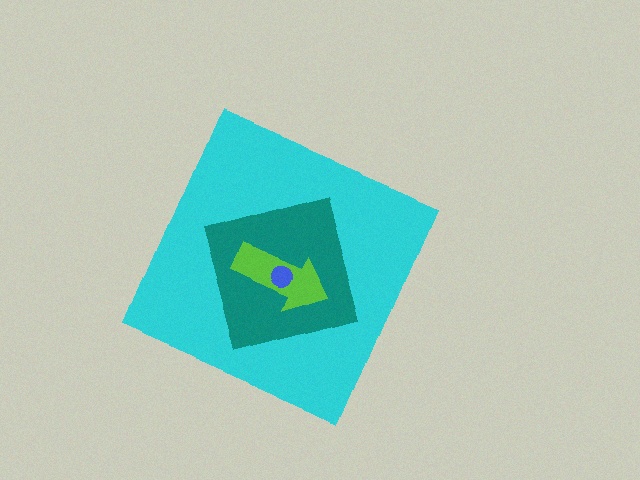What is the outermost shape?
The cyan diamond.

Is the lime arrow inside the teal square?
Yes.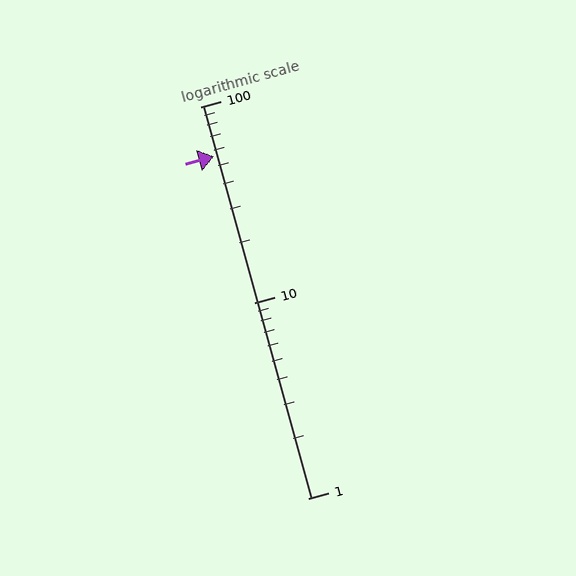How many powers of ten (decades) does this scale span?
The scale spans 2 decades, from 1 to 100.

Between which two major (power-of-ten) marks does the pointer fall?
The pointer is between 10 and 100.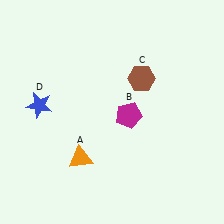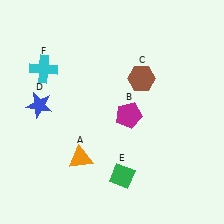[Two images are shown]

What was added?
A green diamond (E), a cyan cross (F) were added in Image 2.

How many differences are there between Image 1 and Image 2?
There are 2 differences between the two images.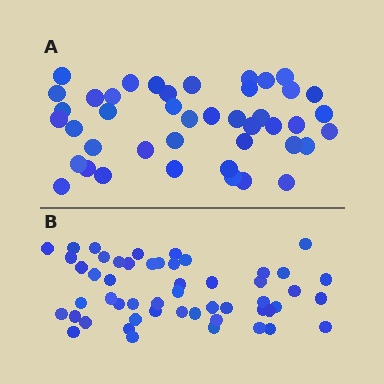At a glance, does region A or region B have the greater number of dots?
Region B (the bottom region) has more dots.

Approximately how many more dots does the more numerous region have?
Region B has roughly 8 or so more dots than region A.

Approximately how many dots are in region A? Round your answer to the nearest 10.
About 40 dots. (The exact count is 43, which rounds to 40.)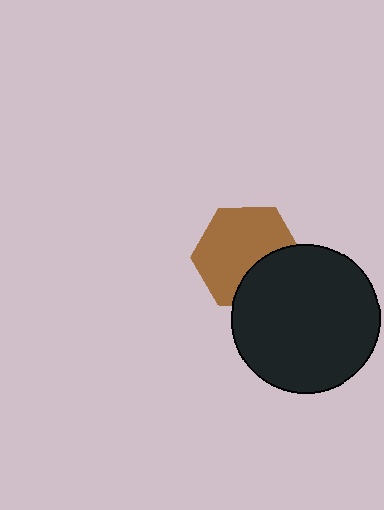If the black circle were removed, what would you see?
You would see the complete brown hexagon.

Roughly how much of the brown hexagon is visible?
Most of it is visible (roughly 70%).